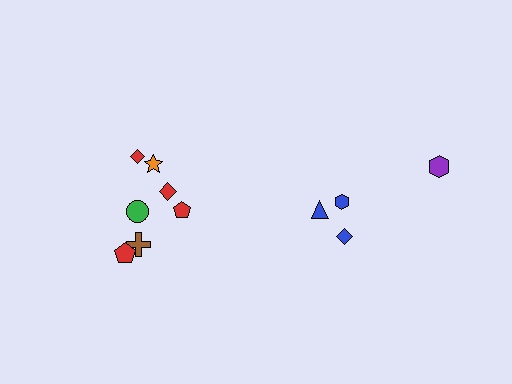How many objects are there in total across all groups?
There are 11 objects.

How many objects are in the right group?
There are 4 objects.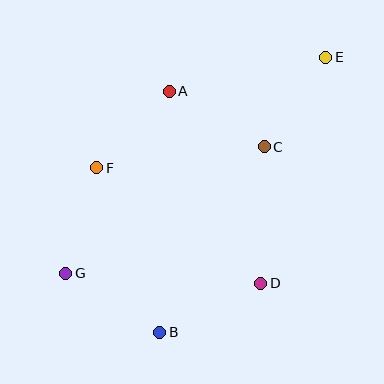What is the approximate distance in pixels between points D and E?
The distance between D and E is approximately 235 pixels.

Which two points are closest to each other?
Points A and F are closest to each other.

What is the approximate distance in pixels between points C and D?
The distance between C and D is approximately 137 pixels.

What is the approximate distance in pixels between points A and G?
The distance between A and G is approximately 209 pixels.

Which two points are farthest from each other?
Points E and G are farthest from each other.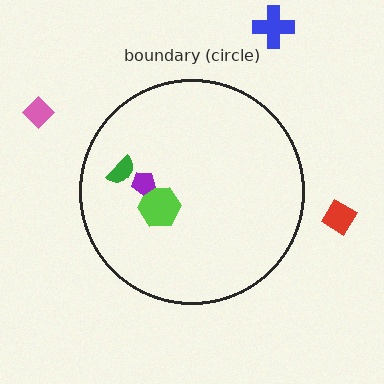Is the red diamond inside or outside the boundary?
Outside.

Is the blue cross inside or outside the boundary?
Outside.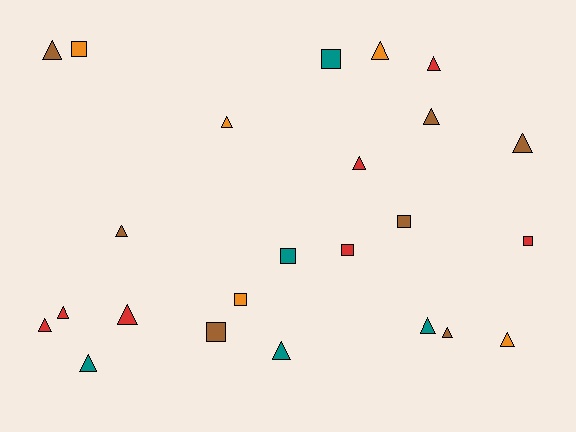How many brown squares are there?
There are 2 brown squares.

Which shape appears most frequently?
Triangle, with 16 objects.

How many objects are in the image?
There are 24 objects.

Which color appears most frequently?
Red, with 7 objects.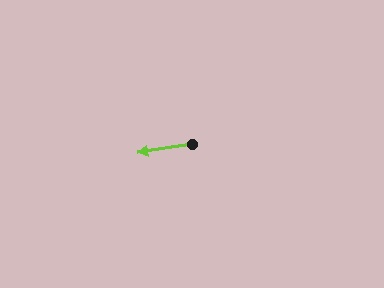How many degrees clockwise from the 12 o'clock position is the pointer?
Approximately 261 degrees.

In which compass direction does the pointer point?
West.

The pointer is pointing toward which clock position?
Roughly 9 o'clock.